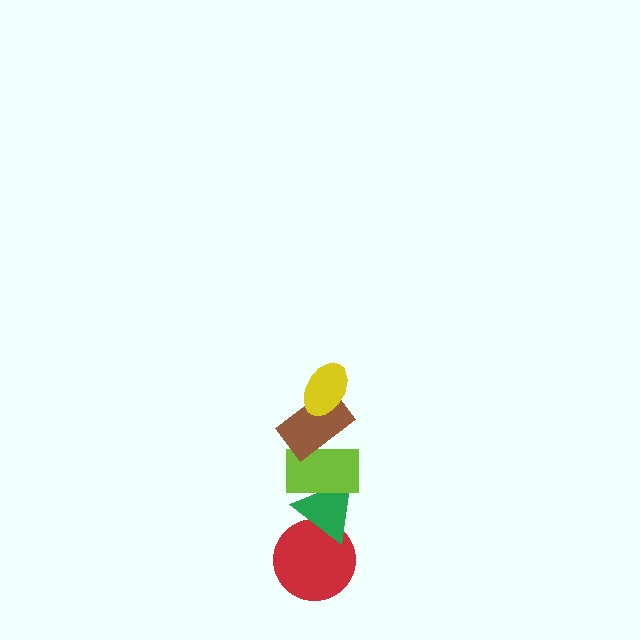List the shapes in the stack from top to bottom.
From top to bottom: the yellow ellipse, the brown rectangle, the lime rectangle, the green triangle, the red circle.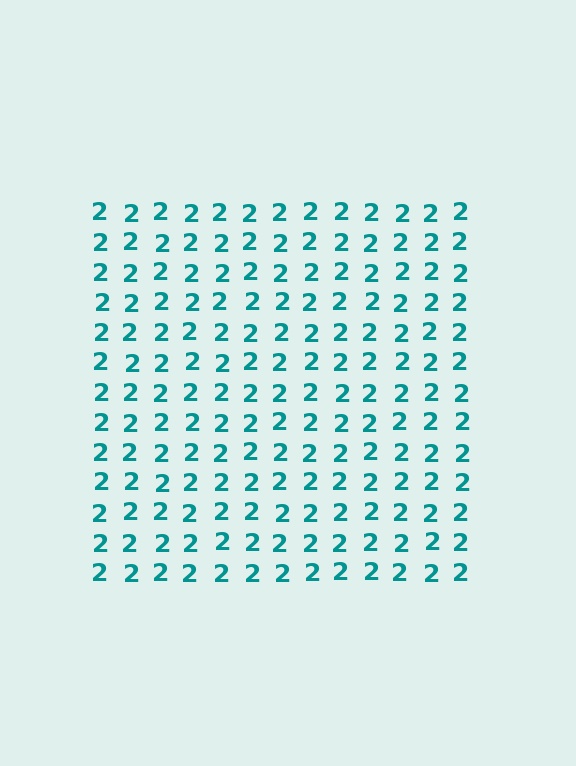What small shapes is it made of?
It is made of small digit 2's.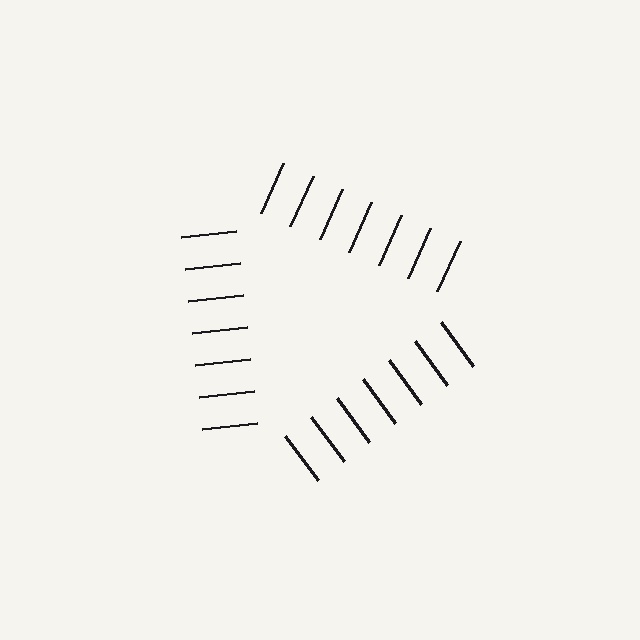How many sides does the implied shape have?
3 sides — the line-ends trace a triangle.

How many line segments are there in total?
21 — 7 along each of the 3 edges.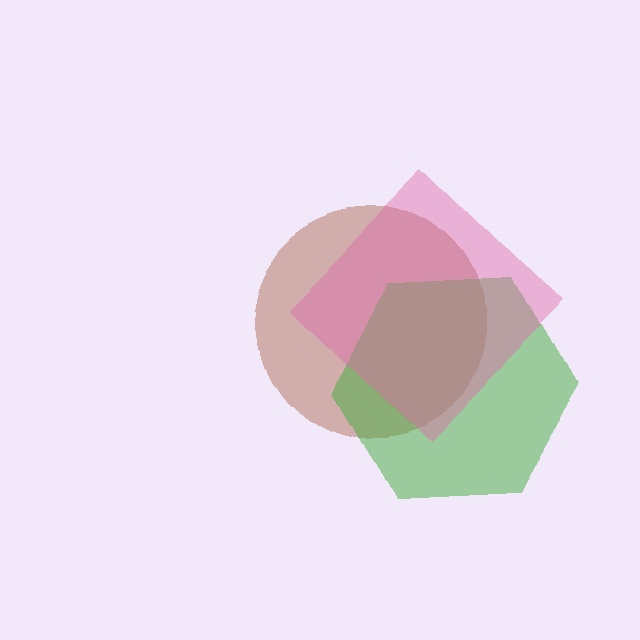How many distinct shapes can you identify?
There are 3 distinct shapes: a brown circle, a green hexagon, a pink diamond.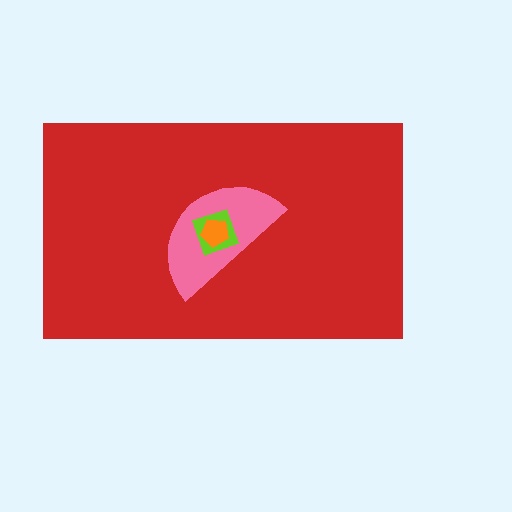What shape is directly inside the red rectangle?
The pink semicircle.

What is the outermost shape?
The red rectangle.